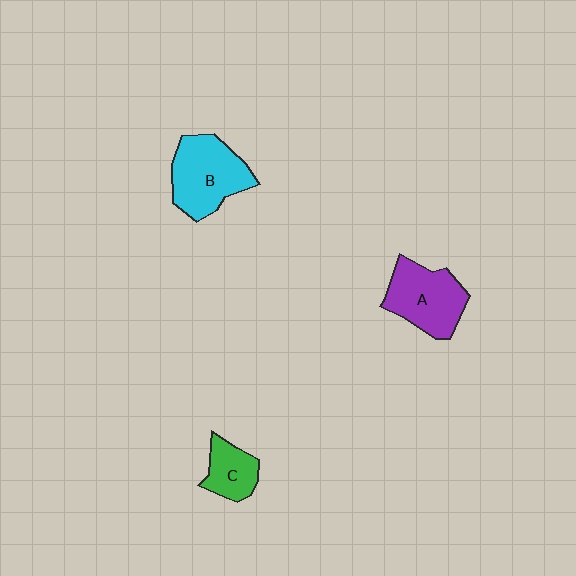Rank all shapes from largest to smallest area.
From largest to smallest: B (cyan), A (purple), C (green).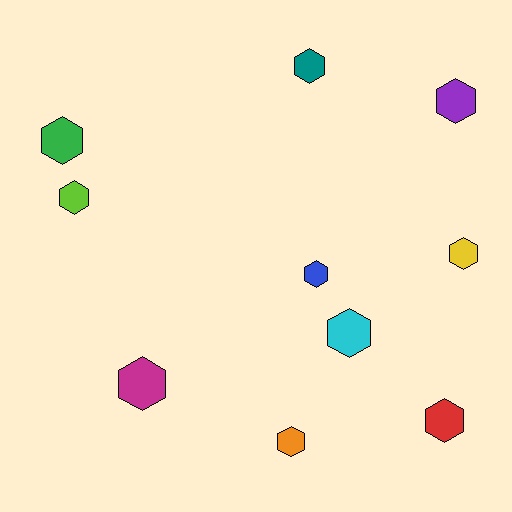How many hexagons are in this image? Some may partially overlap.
There are 10 hexagons.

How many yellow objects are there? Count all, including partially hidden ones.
There is 1 yellow object.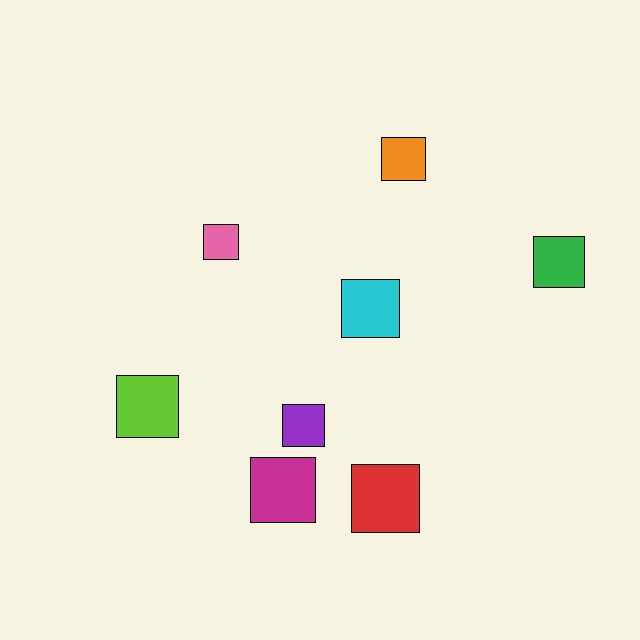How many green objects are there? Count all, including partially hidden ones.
There is 1 green object.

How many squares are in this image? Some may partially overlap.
There are 8 squares.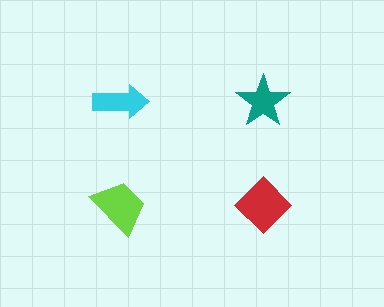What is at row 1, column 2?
A teal star.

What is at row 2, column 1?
A lime trapezoid.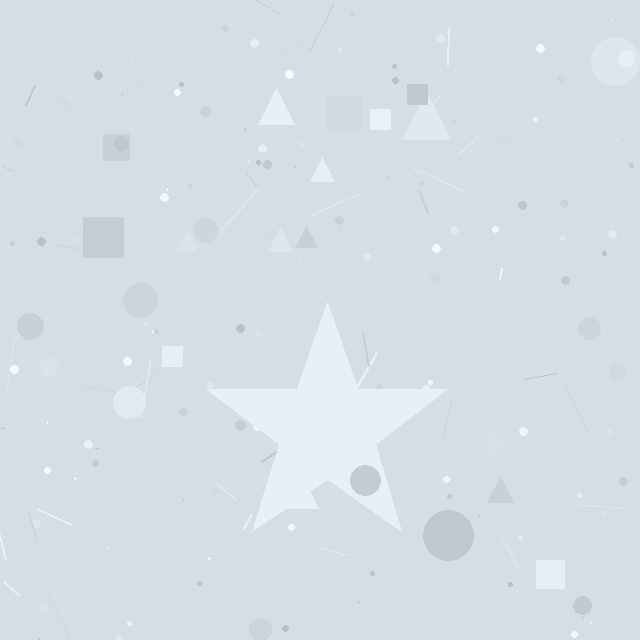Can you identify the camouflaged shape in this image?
The camouflaged shape is a star.